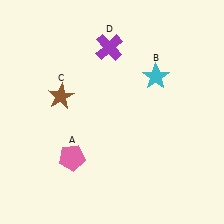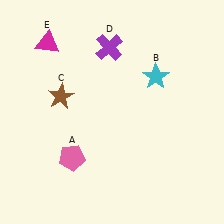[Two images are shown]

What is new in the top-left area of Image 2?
A magenta triangle (E) was added in the top-left area of Image 2.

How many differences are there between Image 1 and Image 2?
There is 1 difference between the two images.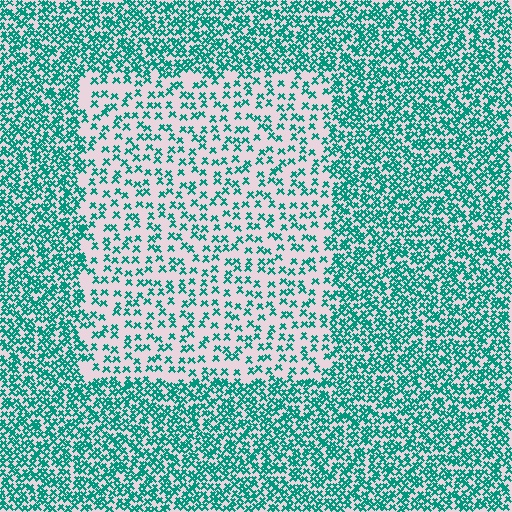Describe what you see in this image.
The image contains small teal elements arranged at two different densities. A rectangle-shaped region is visible where the elements are less densely packed than the surrounding area.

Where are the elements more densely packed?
The elements are more densely packed outside the rectangle boundary.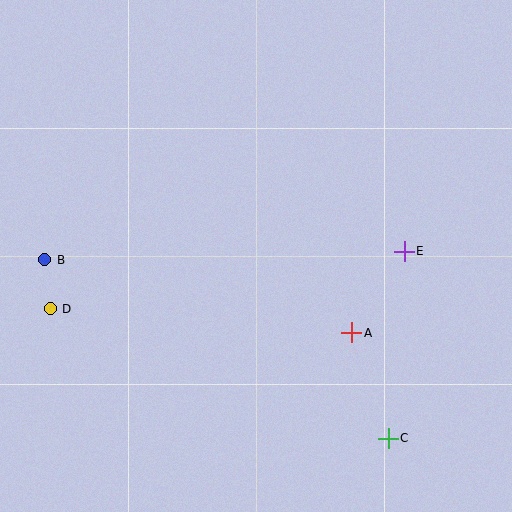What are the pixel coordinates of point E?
Point E is at (404, 251).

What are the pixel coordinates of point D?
Point D is at (50, 309).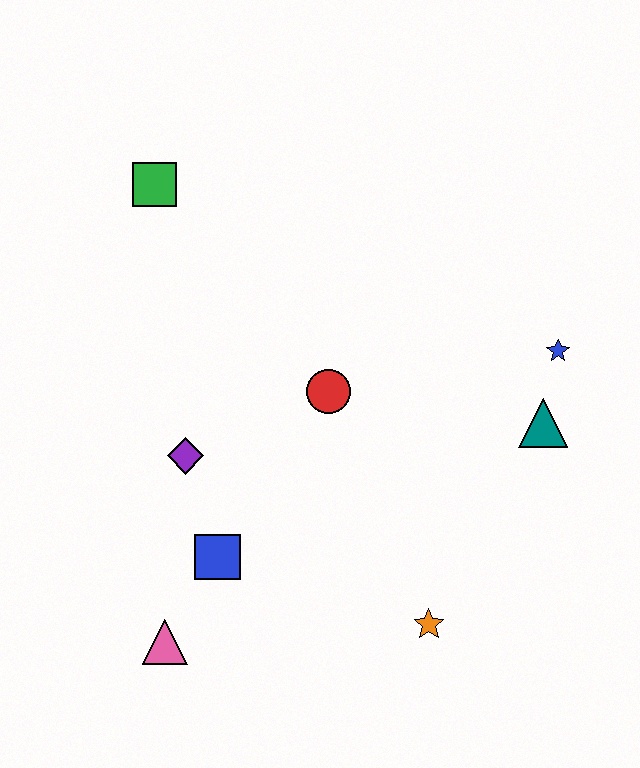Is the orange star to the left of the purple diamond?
No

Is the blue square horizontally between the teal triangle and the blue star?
No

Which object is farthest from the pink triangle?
The blue star is farthest from the pink triangle.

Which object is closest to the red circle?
The purple diamond is closest to the red circle.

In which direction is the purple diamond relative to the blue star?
The purple diamond is to the left of the blue star.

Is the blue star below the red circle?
No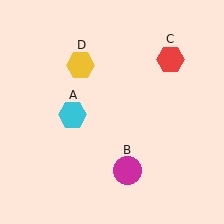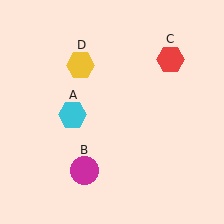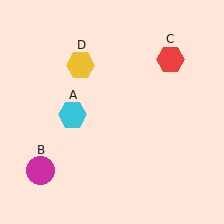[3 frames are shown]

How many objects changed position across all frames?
1 object changed position: magenta circle (object B).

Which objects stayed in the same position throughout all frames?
Cyan hexagon (object A) and red hexagon (object C) and yellow hexagon (object D) remained stationary.